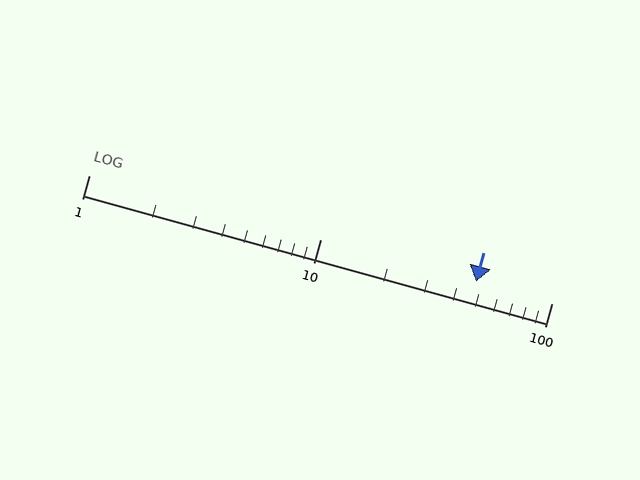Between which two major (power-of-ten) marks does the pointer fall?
The pointer is between 10 and 100.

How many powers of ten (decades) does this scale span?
The scale spans 2 decades, from 1 to 100.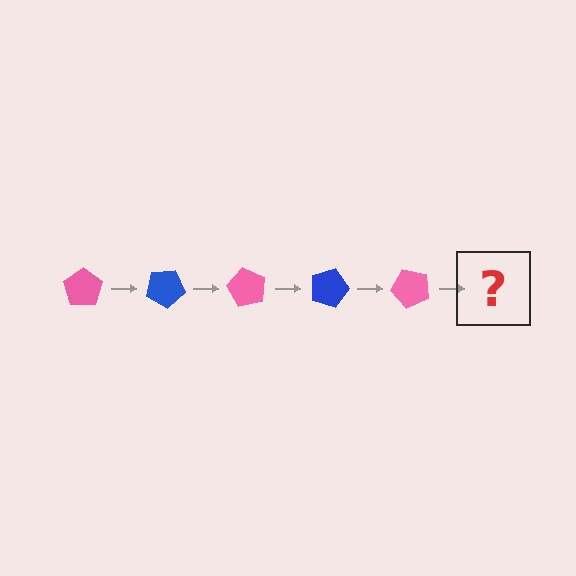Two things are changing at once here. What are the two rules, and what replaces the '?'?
The two rules are that it rotates 30 degrees each step and the color cycles through pink and blue. The '?' should be a blue pentagon, rotated 150 degrees from the start.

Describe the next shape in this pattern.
It should be a blue pentagon, rotated 150 degrees from the start.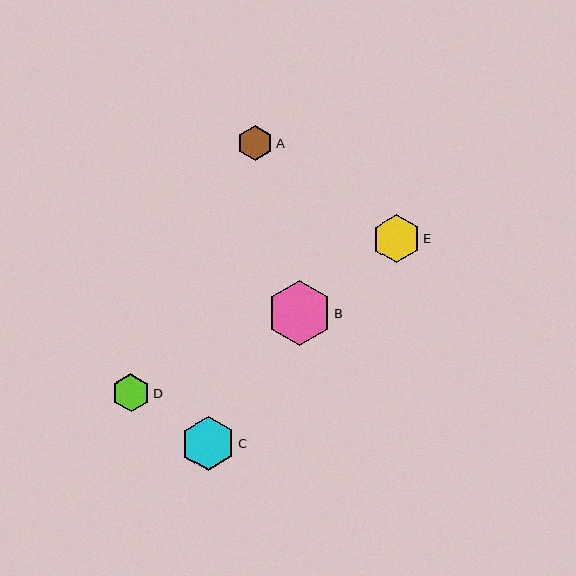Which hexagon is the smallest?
Hexagon A is the smallest with a size of approximately 35 pixels.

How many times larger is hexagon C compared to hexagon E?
Hexagon C is approximately 1.1 times the size of hexagon E.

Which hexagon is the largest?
Hexagon B is the largest with a size of approximately 64 pixels.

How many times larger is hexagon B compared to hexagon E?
Hexagon B is approximately 1.3 times the size of hexagon E.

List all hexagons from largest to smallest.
From largest to smallest: B, C, E, D, A.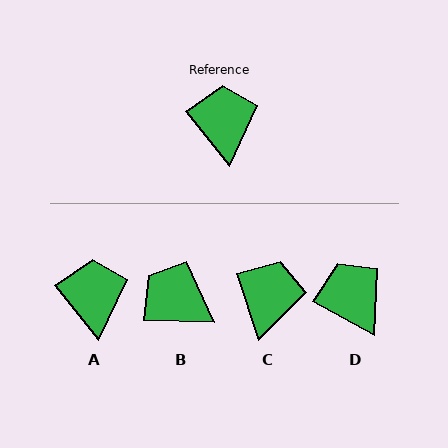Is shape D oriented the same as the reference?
No, it is off by about 23 degrees.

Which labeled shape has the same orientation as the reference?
A.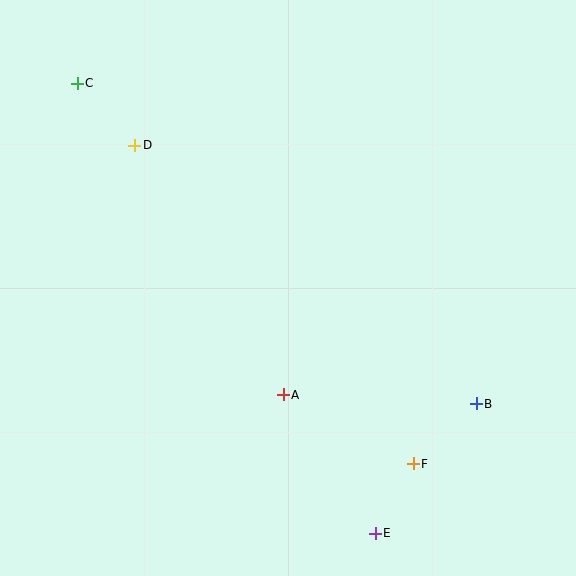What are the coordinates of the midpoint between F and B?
The midpoint between F and B is at (445, 434).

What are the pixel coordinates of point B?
Point B is at (476, 404).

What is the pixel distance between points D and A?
The distance between D and A is 290 pixels.